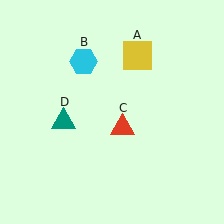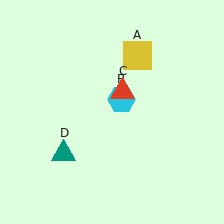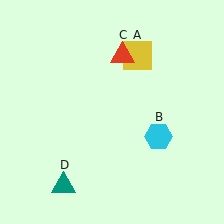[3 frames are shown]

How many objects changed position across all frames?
3 objects changed position: cyan hexagon (object B), red triangle (object C), teal triangle (object D).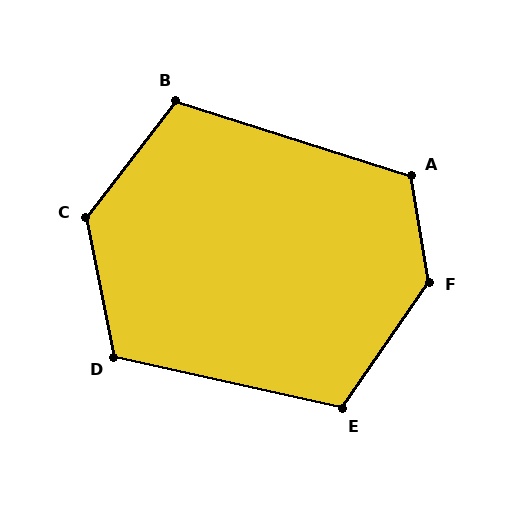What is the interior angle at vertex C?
Approximately 131 degrees (obtuse).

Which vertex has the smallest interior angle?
B, at approximately 110 degrees.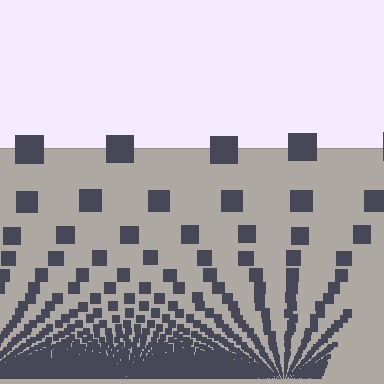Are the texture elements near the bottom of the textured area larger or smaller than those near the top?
Smaller. The gradient is inverted — elements near the bottom are smaller and denser.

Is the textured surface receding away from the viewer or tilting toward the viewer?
The surface appears to tilt toward the viewer. Texture elements get larger and sparser toward the top.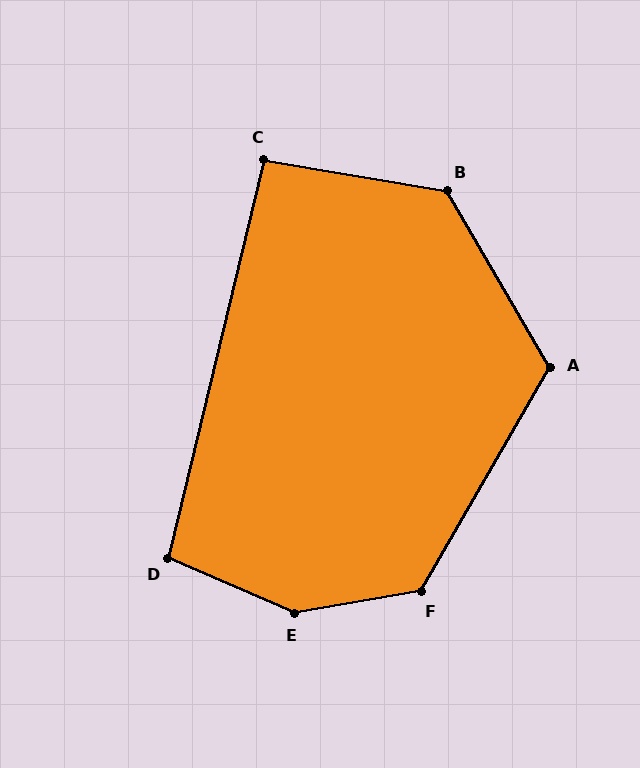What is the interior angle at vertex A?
Approximately 120 degrees (obtuse).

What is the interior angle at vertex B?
Approximately 130 degrees (obtuse).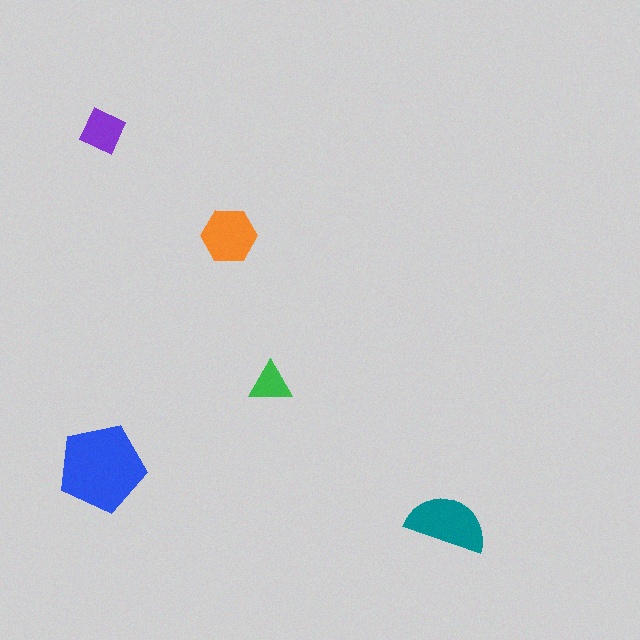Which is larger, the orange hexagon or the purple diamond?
The orange hexagon.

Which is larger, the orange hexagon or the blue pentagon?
The blue pentagon.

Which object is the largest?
The blue pentagon.